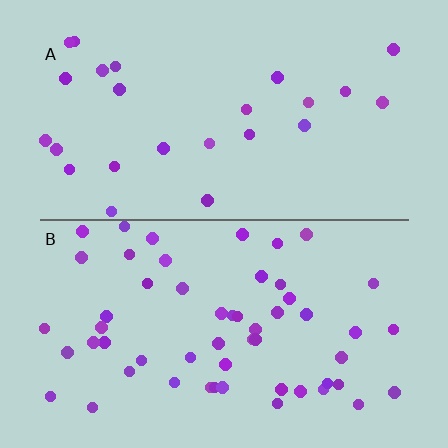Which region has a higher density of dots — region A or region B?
B (the bottom).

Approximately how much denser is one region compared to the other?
Approximately 2.2× — region B over region A.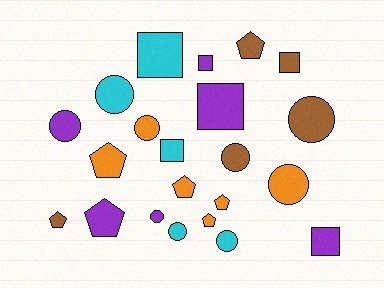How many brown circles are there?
There are 2 brown circles.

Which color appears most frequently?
Purple, with 6 objects.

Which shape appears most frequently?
Circle, with 9 objects.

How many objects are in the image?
There are 22 objects.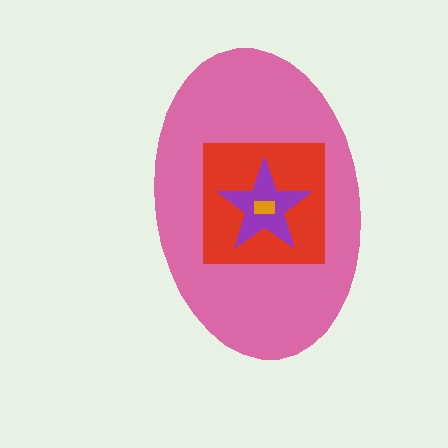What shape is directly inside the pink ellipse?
The red square.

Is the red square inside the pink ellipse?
Yes.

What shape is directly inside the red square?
The purple star.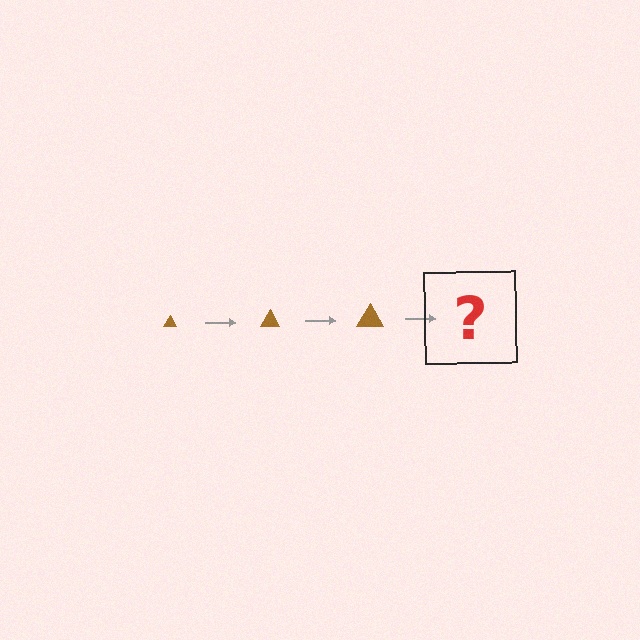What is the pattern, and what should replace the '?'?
The pattern is that the triangle gets progressively larger each step. The '?' should be a brown triangle, larger than the previous one.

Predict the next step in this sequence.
The next step is a brown triangle, larger than the previous one.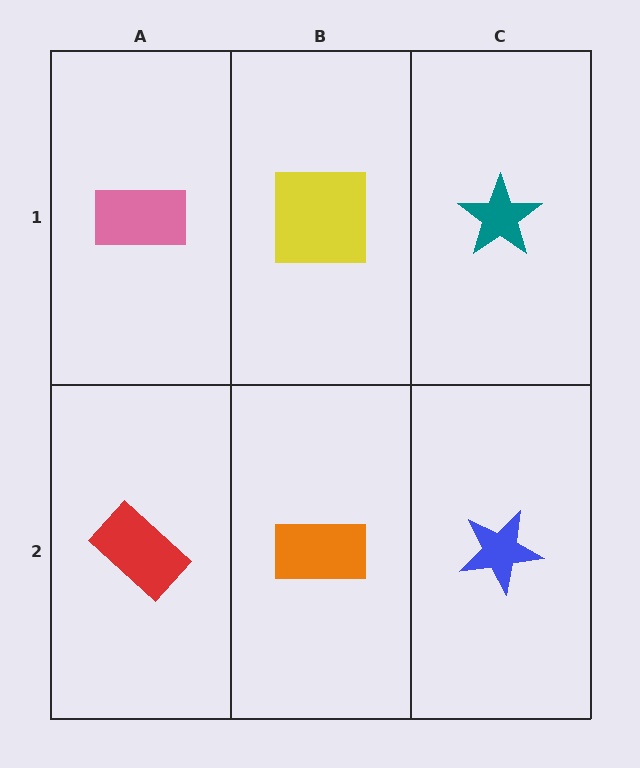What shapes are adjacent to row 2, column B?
A yellow square (row 1, column B), a red rectangle (row 2, column A), a blue star (row 2, column C).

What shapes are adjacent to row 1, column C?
A blue star (row 2, column C), a yellow square (row 1, column B).